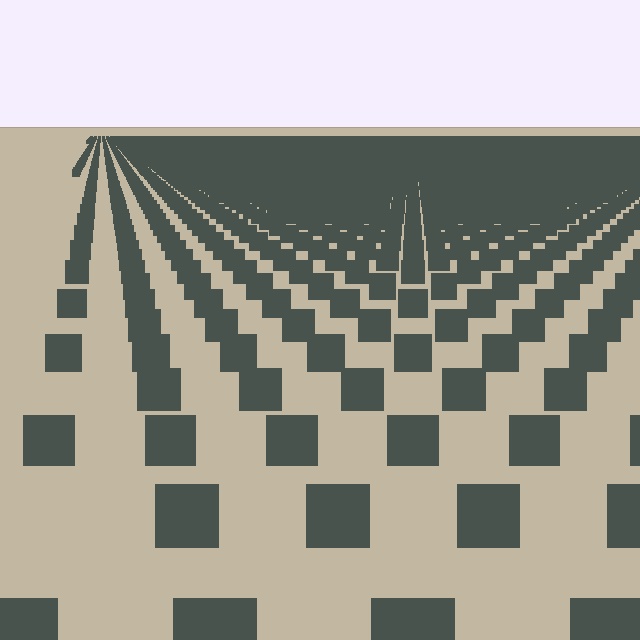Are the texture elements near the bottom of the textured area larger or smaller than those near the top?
Larger. Near the bottom, elements are closer to the viewer and appear at a bigger on-screen size.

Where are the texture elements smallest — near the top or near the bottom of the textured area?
Near the top.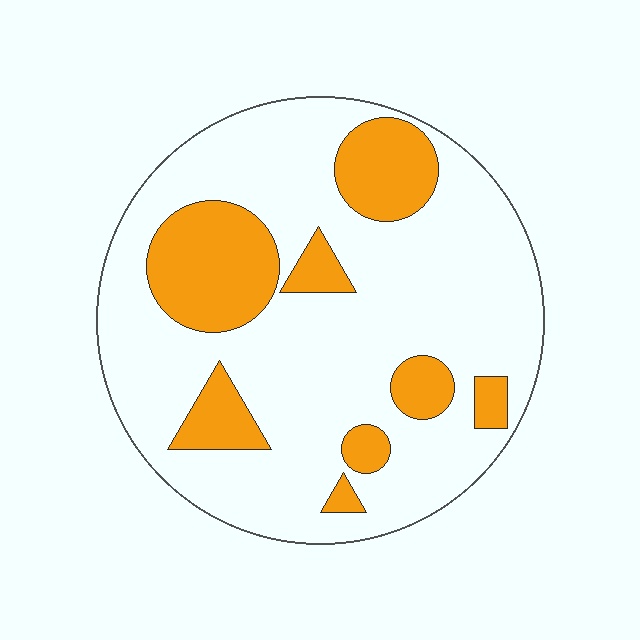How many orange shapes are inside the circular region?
8.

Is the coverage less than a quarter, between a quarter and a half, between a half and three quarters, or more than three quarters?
Less than a quarter.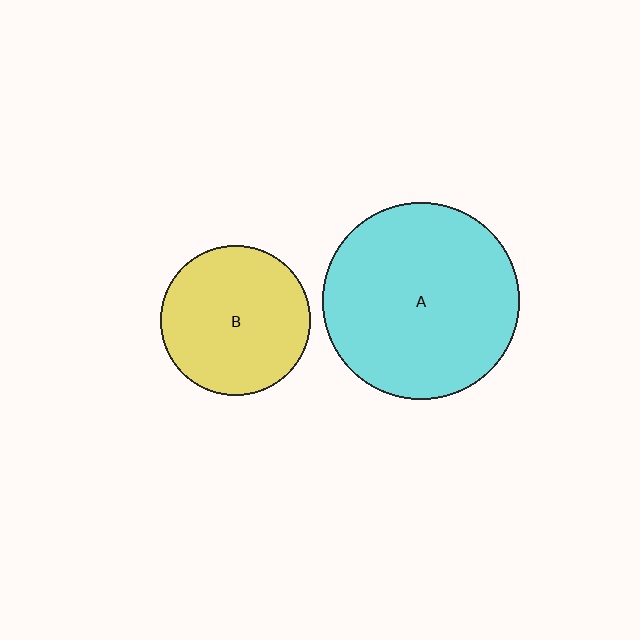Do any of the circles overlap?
No, none of the circles overlap.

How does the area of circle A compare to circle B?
Approximately 1.7 times.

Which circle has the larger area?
Circle A (cyan).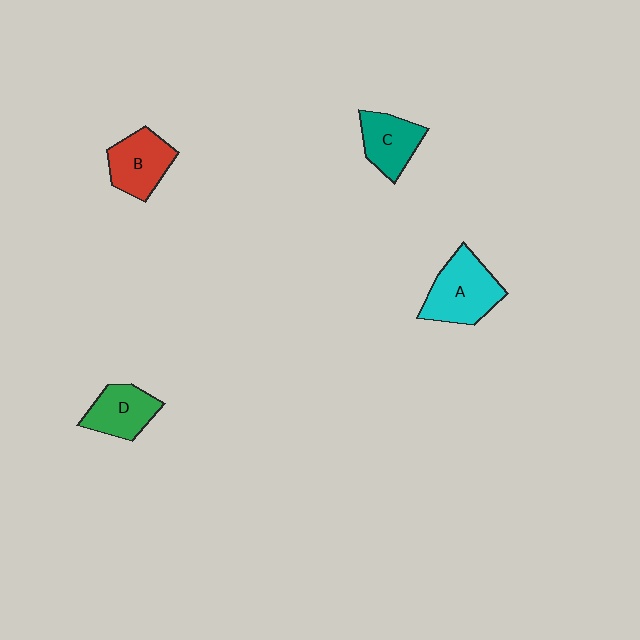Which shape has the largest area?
Shape A (cyan).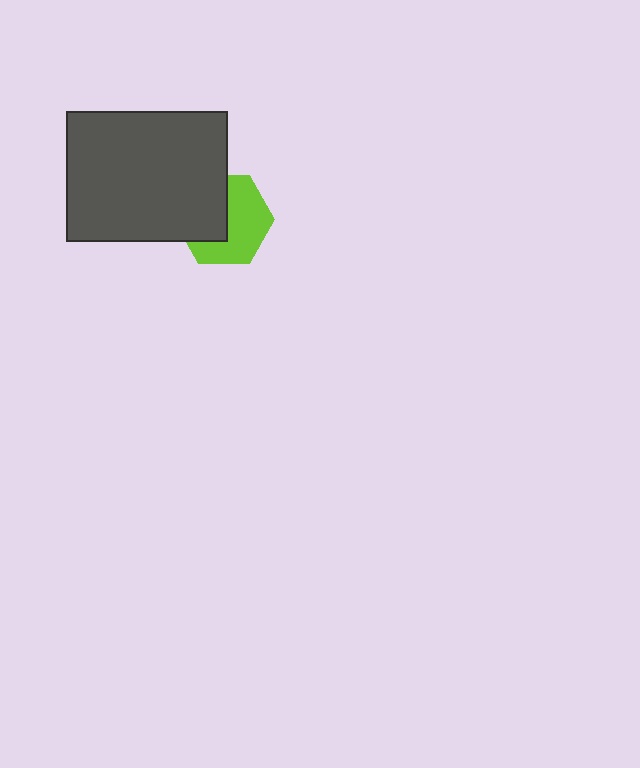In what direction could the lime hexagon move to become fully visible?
The lime hexagon could move toward the lower-right. That would shift it out from behind the dark gray rectangle entirely.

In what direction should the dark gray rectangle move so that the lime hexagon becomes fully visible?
The dark gray rectangle should move toward the upper-left. That is the shortest direction to clear the overlap and leave the lime hexagon fully visible.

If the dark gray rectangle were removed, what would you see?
You would see the complete lime hexagon.